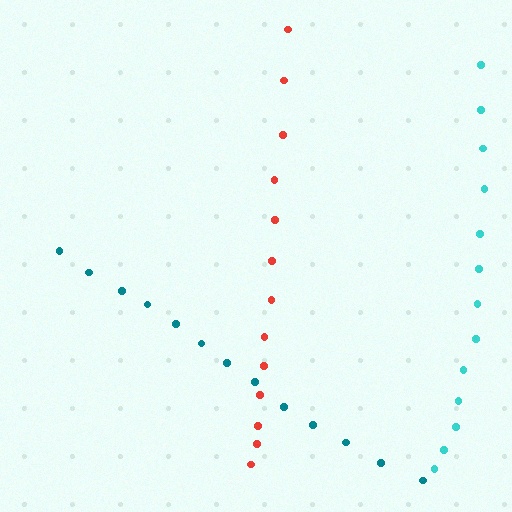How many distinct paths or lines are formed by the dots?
There are 3 distinct paths.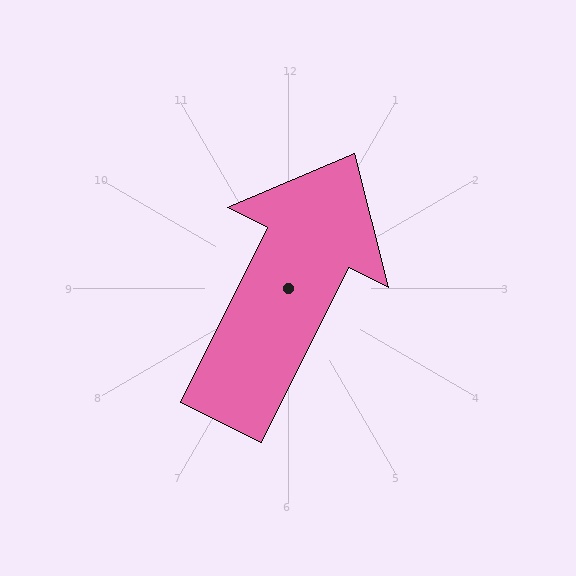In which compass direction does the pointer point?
Northeast.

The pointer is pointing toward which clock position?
Roughly 1 o'clock.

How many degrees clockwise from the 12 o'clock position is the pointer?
Approximately 26 degrees.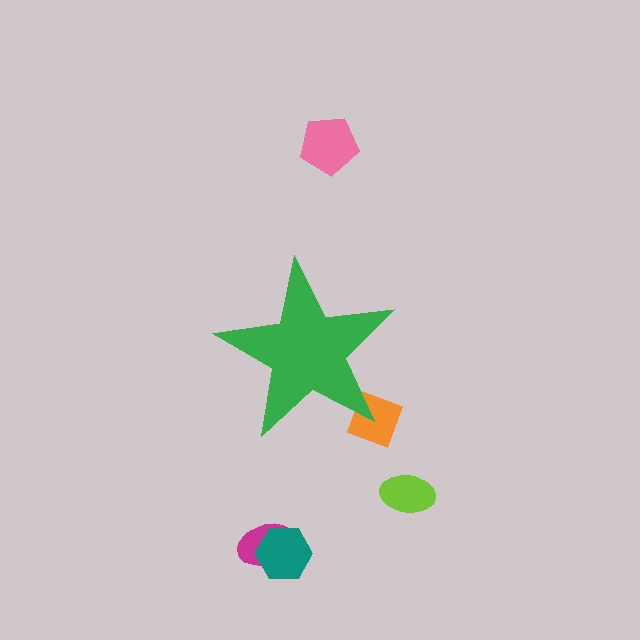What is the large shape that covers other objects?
A green star.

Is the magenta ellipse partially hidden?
No, the magenta ellipse is fully visible.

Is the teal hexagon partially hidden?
No, the teal hexagon is fully visible.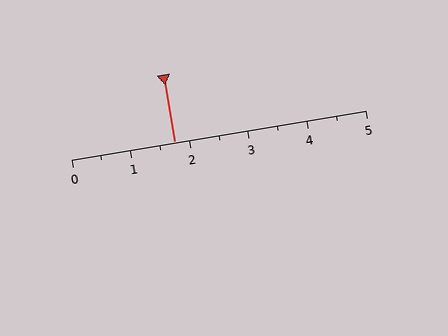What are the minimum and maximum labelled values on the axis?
The axis runs from 0 to 5.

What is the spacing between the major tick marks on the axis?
The major ticks are spaced 1 apart.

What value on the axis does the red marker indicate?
The marker indicates approximately 1.8.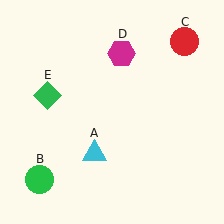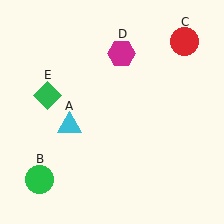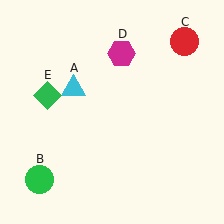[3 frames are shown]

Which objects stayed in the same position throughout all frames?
Green circle (object B) and red circle (object C) and magenta hexagon (object D) and green diamond (object E) remained stationary.